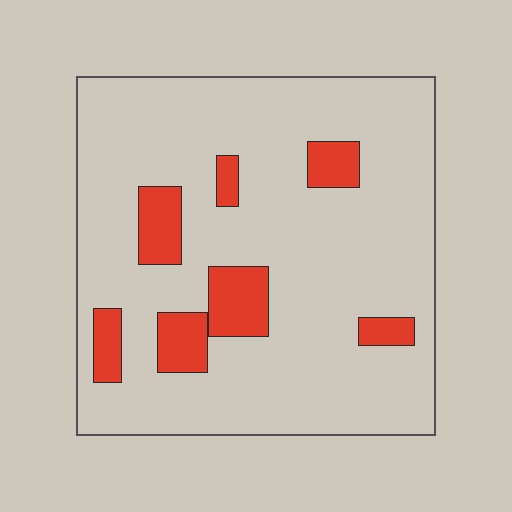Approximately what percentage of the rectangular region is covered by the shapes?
Approximately 15%.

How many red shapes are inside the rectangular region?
7.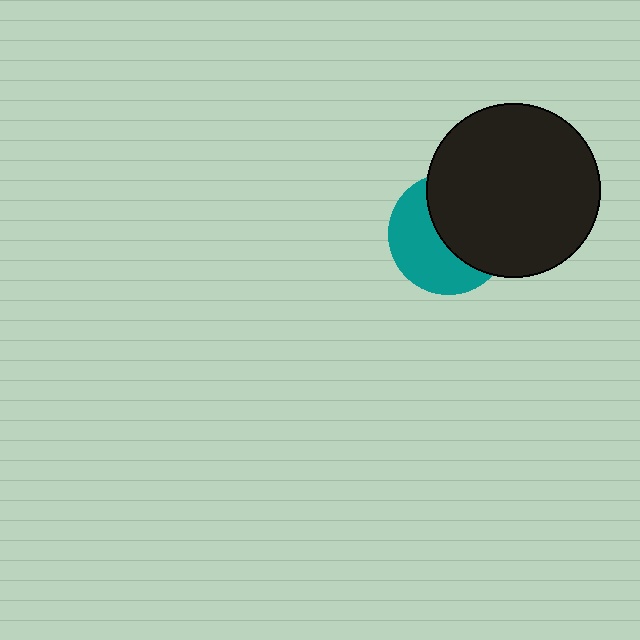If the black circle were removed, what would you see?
You would see the complete teal circle.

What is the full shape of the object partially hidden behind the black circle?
The partially hidden object is a teal circle.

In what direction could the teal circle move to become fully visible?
The teal circle could move left. That would shift it out from behind the black circle entirely.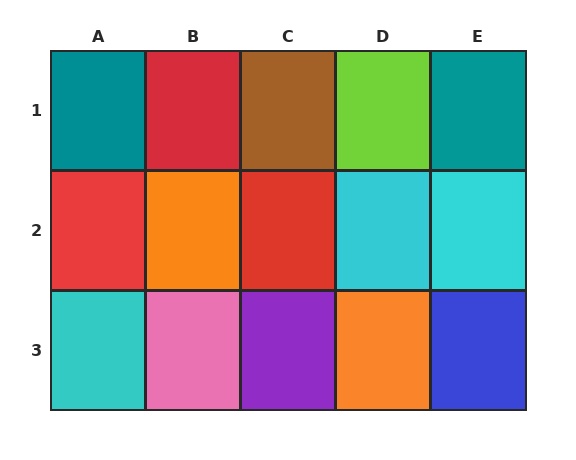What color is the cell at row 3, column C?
Purple.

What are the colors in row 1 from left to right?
Teal, red, brown, lime, teal.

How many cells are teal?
2 cells are teal.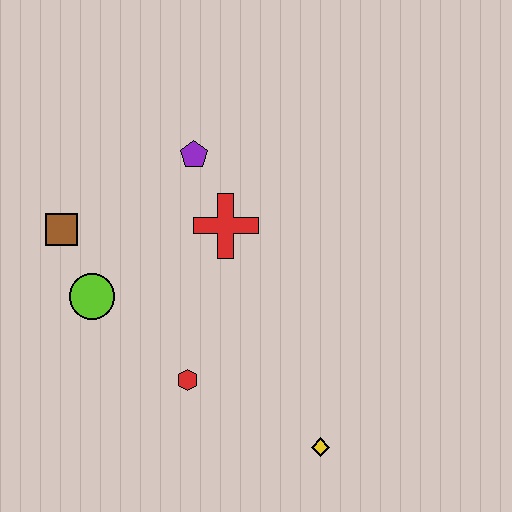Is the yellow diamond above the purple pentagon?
No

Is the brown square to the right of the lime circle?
No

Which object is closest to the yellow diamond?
The red hexagon is closest to the yellow diamond.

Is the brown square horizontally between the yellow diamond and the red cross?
No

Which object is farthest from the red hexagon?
The purple pentagon is farthest from the red hexagon.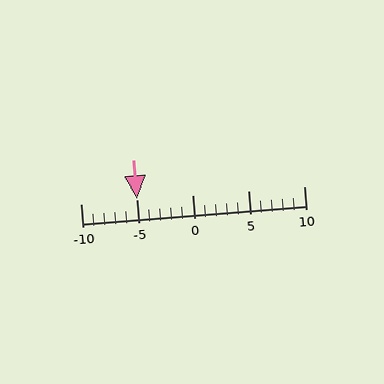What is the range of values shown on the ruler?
The ruler shows values from -10 to 10.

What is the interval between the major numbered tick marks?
The major tick marks are spaced 5 units apart.